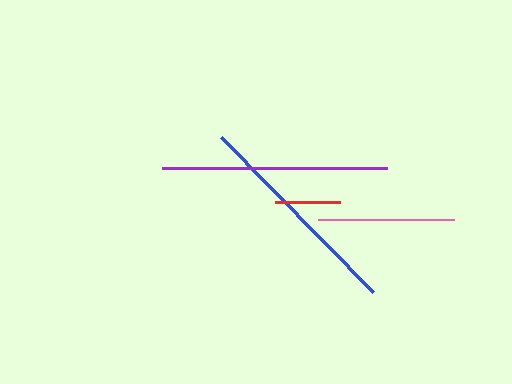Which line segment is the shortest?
The red line is the shortest at approximately 65 pixels.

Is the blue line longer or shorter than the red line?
The blue line is longer than the red line.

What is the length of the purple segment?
The purple segment is approximately 225 pixels long.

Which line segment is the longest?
The purple line is the longest at approximately 225 pixels.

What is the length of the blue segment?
The blue segment is approximately 218 pixels long.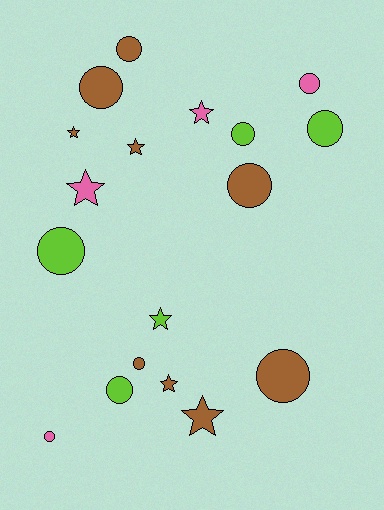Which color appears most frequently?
Brown, with 9 objects.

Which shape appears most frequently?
Circle, with 11 objects.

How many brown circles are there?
There are 5 brown circles.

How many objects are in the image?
There are 18 objects.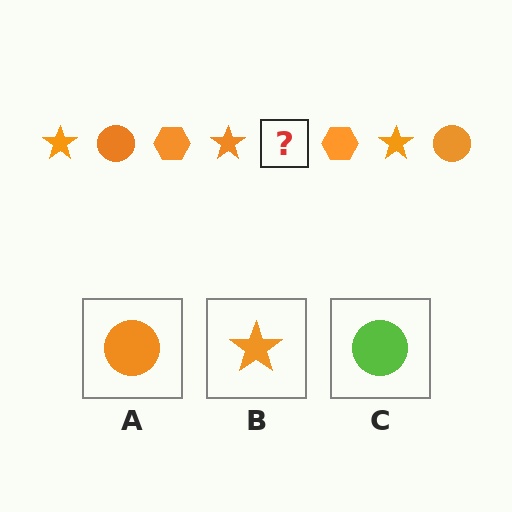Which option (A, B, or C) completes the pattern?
A.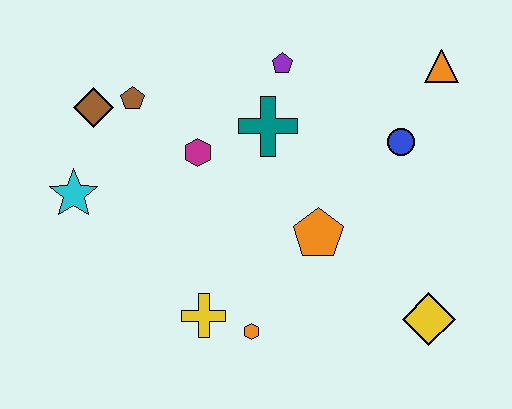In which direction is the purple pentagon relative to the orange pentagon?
The purple pentagon is above the orange pentagon.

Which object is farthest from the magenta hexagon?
The yellow diamond is farthest from the magenta hexagon.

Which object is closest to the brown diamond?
The brown pentagon is closest to the brown diamond.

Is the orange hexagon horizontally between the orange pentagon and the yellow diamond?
No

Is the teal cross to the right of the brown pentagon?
Yes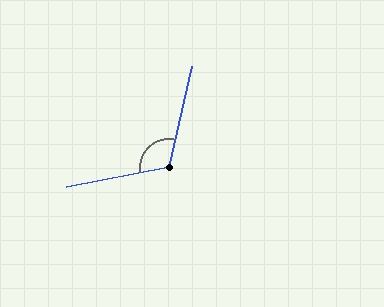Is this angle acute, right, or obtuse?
It is obtuse.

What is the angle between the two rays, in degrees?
Approximately 113 degrees.